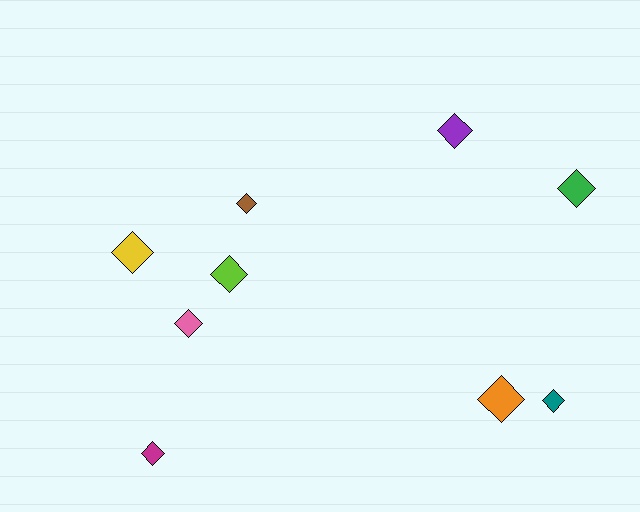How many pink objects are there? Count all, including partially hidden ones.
There is 1 pink object.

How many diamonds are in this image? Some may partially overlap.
There are 9 diamonds.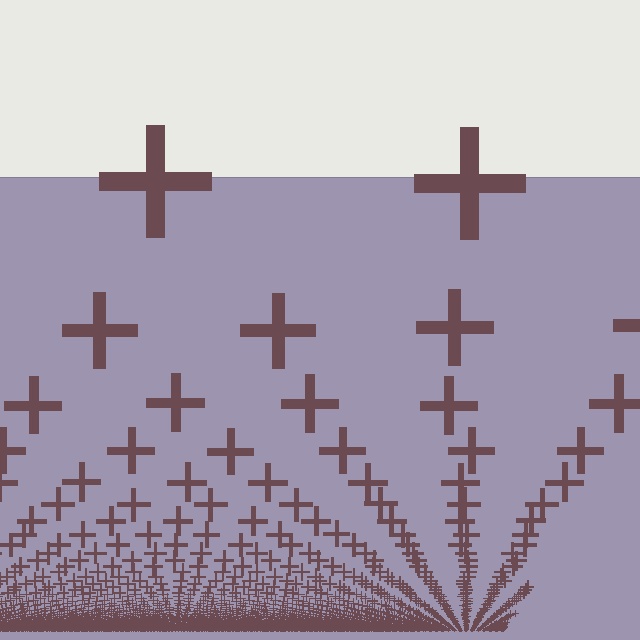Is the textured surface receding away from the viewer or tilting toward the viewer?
The surface appears to tilt toward the viewer. Texture elements get larger and sparser toward the top.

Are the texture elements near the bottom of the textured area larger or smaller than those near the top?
Smaller. The gradient is inverted — elements near the bottom are smaller and denser.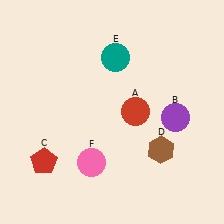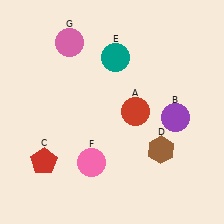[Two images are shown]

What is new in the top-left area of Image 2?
A pink circle (G) was added in the top-left area of Image 2.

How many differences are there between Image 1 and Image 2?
There is 1 difference between the two images.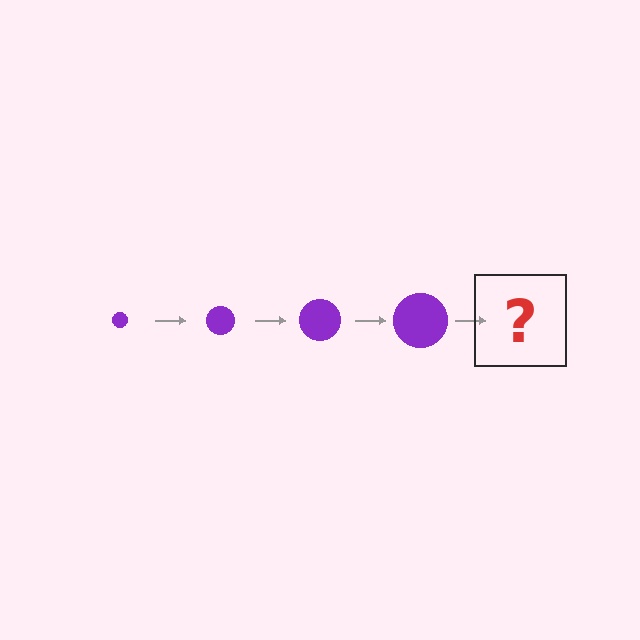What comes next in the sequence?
The next element should be a purple circle, larger than the previous one.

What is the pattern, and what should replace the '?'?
The pattern is that the circle gets progressively larger each step. The '?' should be a purple circle, larger than the previous one.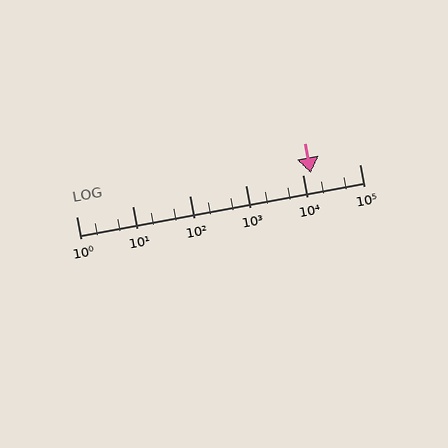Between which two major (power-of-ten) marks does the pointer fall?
The pointer is between 10000 and 100000.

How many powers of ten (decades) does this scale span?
The scale spans 5 decades, from 1 to 100000.